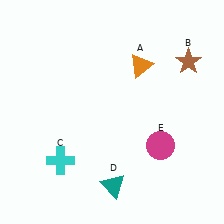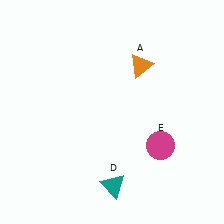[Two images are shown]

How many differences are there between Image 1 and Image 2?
There are 2 differences between the two images.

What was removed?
The brown star (B), the cyan cross (C) were removed in Image 2.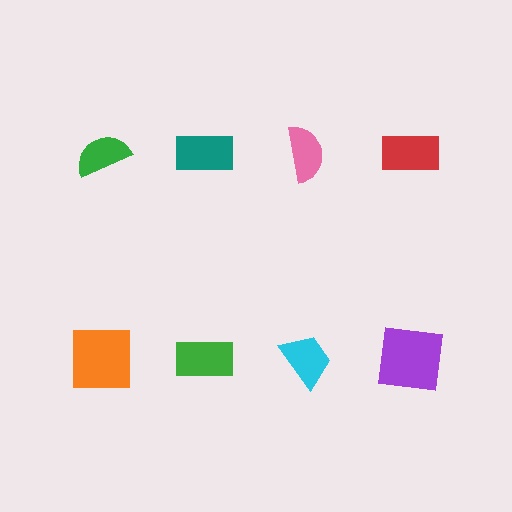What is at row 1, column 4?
A red rectangle.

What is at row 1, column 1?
A green semicircle.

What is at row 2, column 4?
A purple square.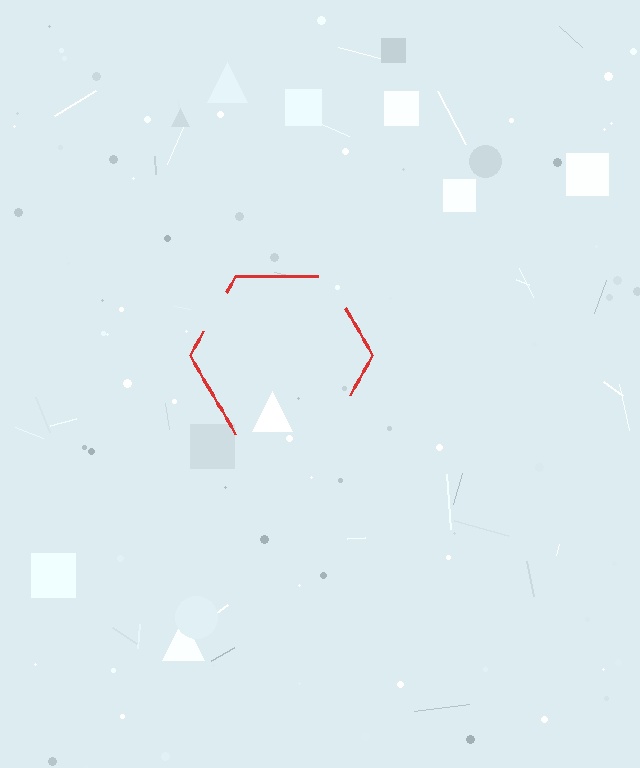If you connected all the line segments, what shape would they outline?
They would outline a hexagon.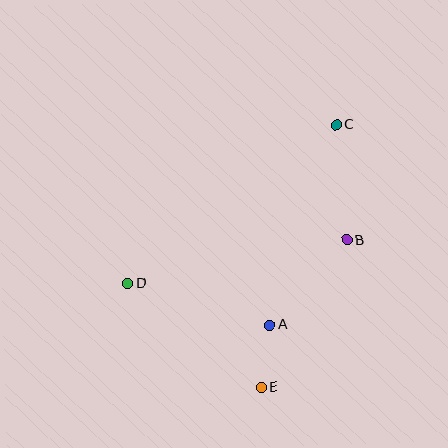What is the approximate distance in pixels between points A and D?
The distance between A and D is approximately 149 pixels.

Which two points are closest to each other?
Points A and E are closest to each other.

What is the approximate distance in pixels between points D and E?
The distance between D and E is approximately 170 pixels.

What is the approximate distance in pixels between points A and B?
The distance between A and B is approximately 115 pixels.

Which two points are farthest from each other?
Points C and E are farthest from each other.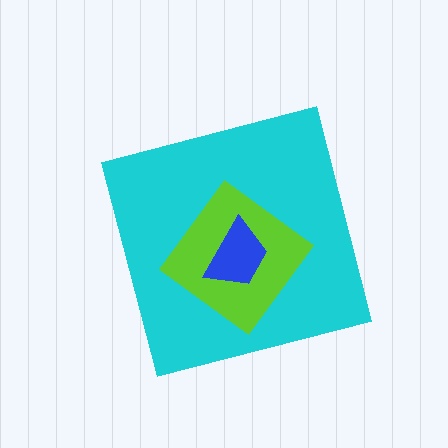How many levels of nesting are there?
3.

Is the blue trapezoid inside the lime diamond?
Yes.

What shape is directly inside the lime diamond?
The blue trapezoid.